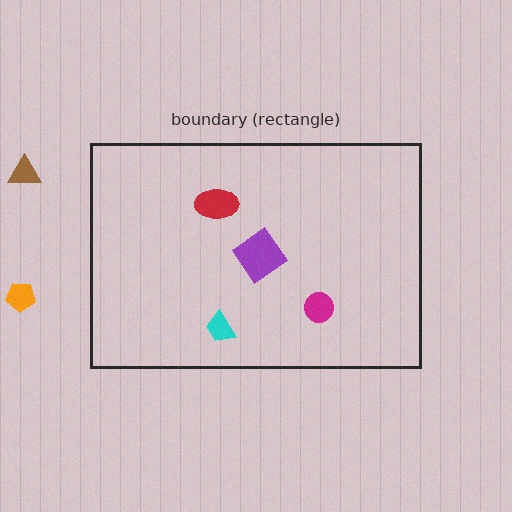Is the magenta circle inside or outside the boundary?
Inside.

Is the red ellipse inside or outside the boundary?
Inside.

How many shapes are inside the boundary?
4 inside, 2 outside.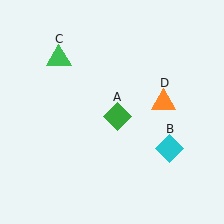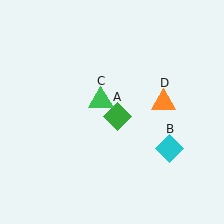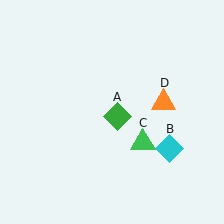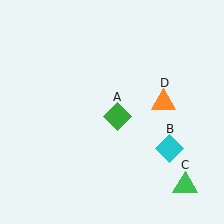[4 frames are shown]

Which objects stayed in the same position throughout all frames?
Green diamond (object A) and cyan diamond (object B) and orange triangle (object D) remained stationary.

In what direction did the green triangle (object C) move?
The green triangle (object C) moved down and to the right.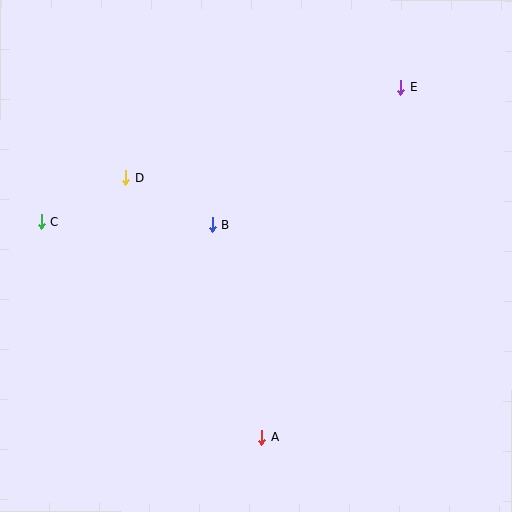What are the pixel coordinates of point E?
Point E is at (400, 87).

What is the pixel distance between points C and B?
The distance between C and B is 171 pixels.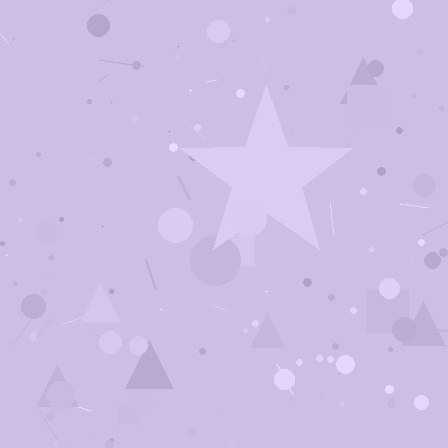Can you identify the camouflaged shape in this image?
The camouflaged shape is a star.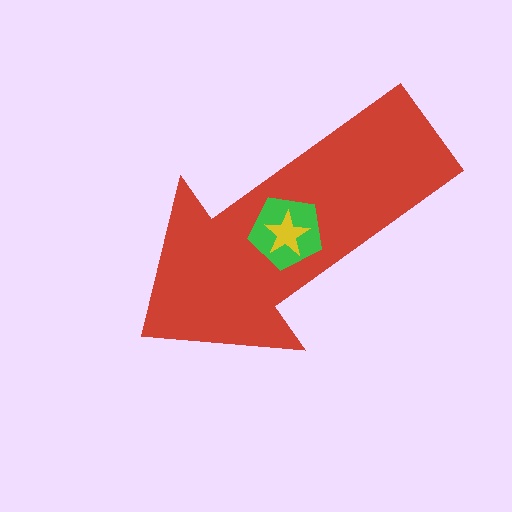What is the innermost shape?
The yellow star.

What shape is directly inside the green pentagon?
The yellow star.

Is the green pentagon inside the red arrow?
Yes.